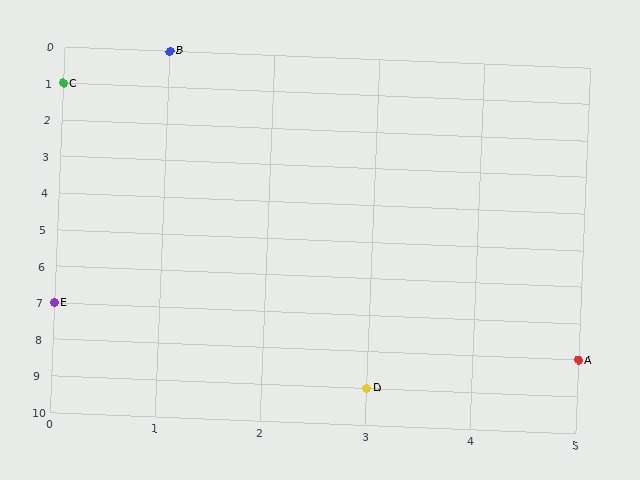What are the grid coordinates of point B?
Point B is at grid coordinates (1, 0).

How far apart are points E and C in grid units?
Points E and C are 6 rows apart.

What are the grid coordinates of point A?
Point A is at grid coordinates (5, 8).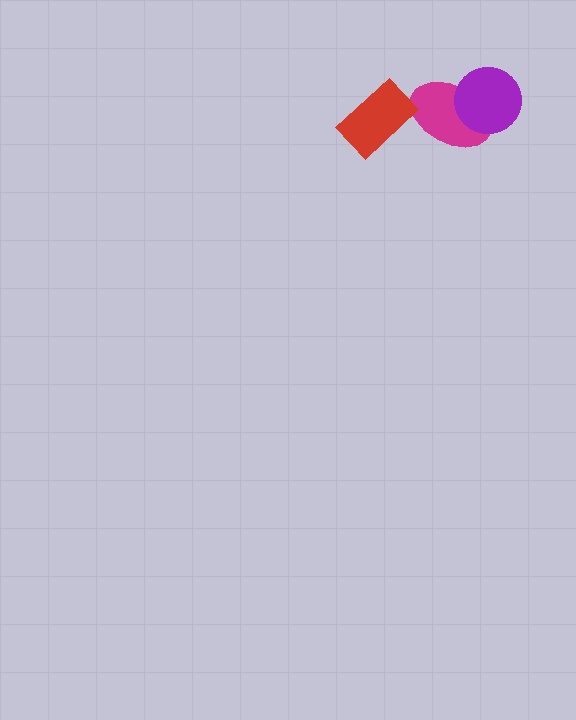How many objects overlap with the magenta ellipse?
1 object overlaps with the magenta ellipse.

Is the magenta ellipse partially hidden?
Yes, it is partially covered by another shape.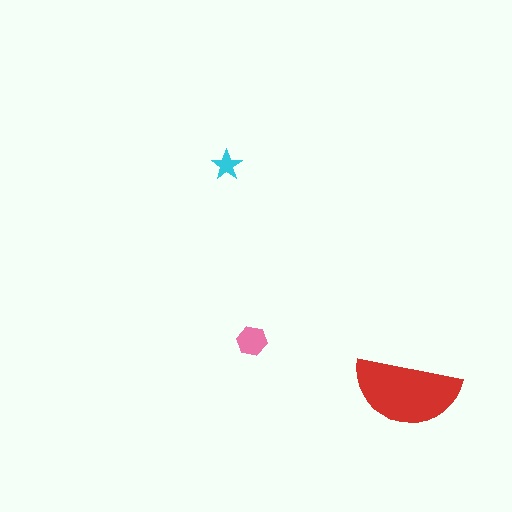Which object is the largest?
The red semicircle.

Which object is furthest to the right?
The red semicircle is rightmost.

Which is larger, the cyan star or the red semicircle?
The red semicircle.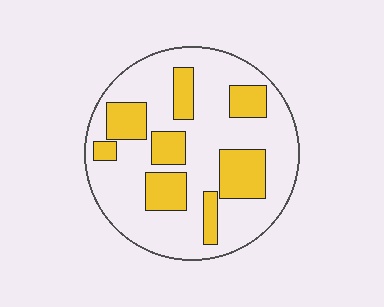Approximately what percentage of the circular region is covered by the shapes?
Approximately 30%.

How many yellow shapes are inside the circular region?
8.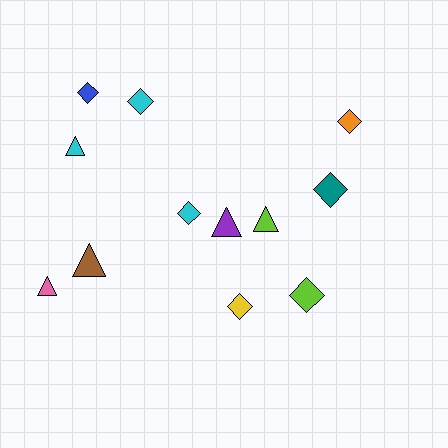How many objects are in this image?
There are 12 objects.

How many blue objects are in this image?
There is 1 blue object.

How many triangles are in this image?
There are 5 triangles.